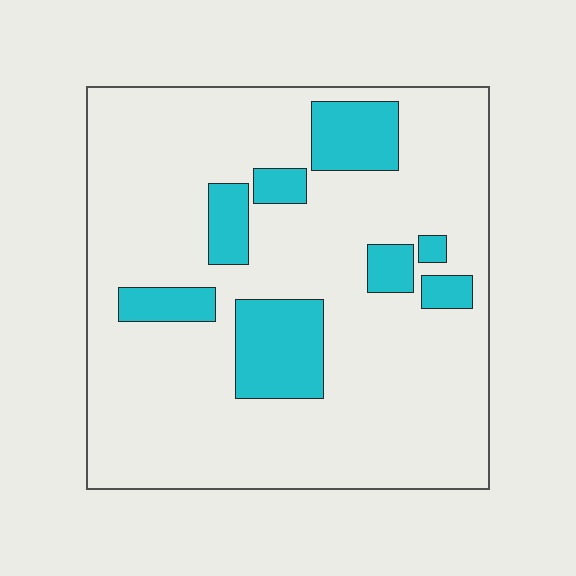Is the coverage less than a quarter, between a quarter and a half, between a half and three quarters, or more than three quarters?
Less than a quarter.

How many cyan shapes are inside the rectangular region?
8.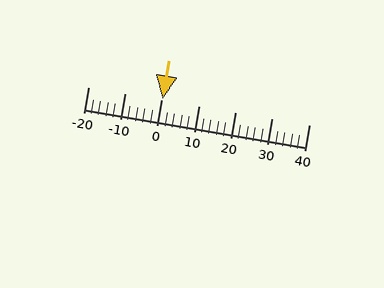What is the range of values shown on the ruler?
The ruler shows values from -20 to 40.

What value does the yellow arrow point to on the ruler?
The yellow arrow points to approximately 0.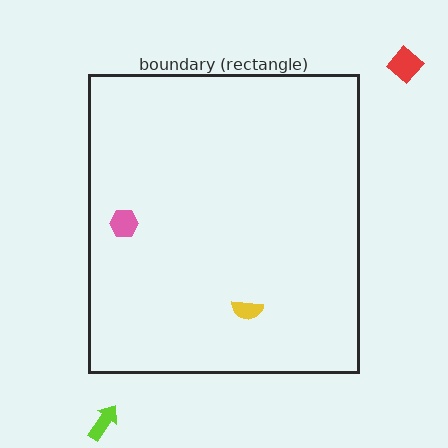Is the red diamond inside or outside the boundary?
Outside.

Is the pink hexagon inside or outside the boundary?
Inside.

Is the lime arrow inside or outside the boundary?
Outside.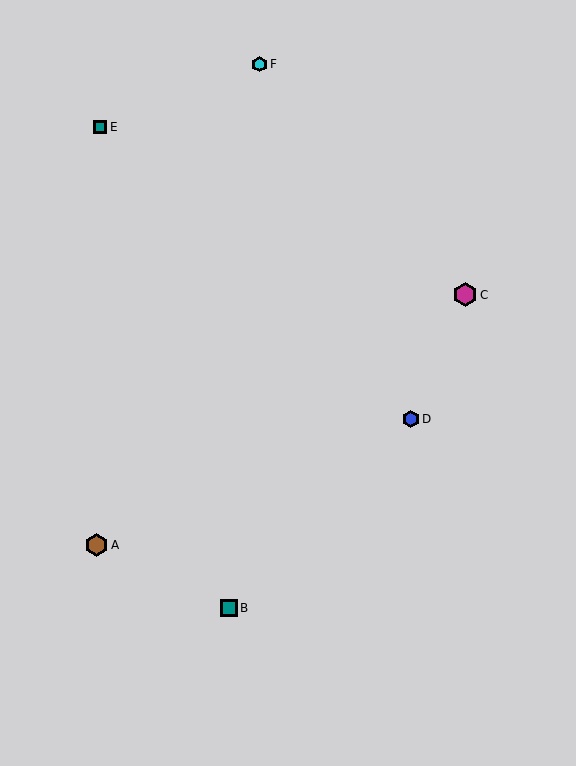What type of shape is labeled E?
Shape E is a teal square.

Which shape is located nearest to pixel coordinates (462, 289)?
The magenta hexagon (labeled C) at (465, 295) is nearest to that location.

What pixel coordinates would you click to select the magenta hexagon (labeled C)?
Click at (465, 295) to select the magenta hexagon C.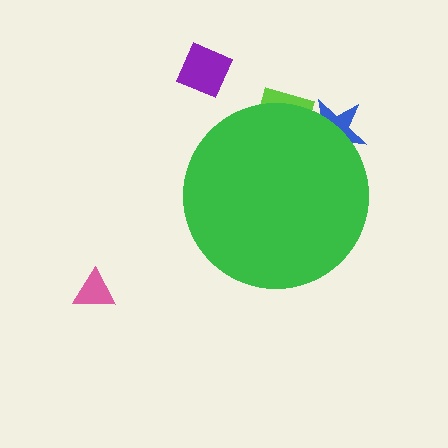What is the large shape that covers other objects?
A green circle.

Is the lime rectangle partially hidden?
Yes, the lime rectangle is partially hidden behind the green circle.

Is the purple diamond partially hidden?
No, the purple diamond is fully visible.